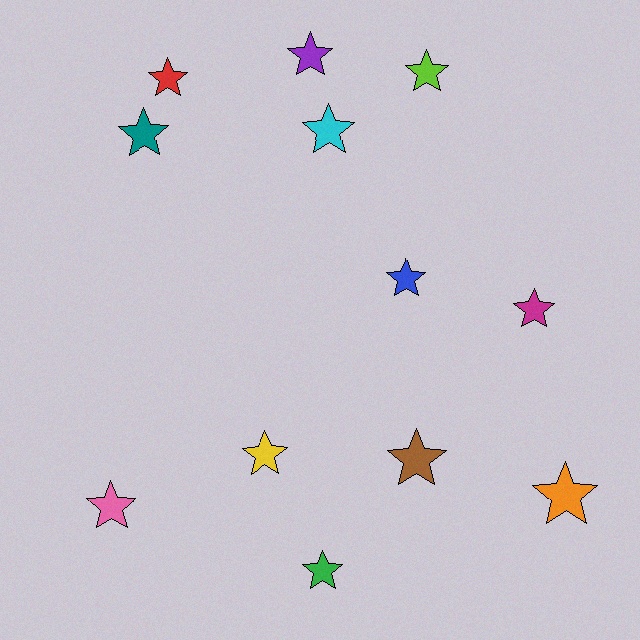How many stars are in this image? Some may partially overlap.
There are 12 stars.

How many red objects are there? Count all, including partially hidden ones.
There is 1 red object.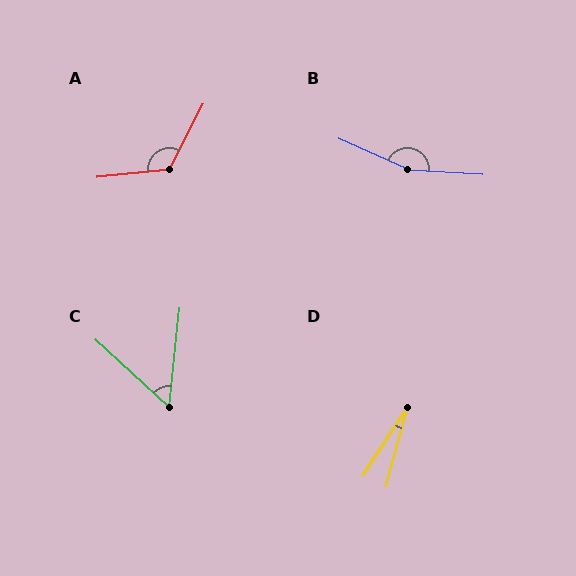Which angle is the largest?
B, at approximately 159 degrees.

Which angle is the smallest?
D, at approximately 18 degrees.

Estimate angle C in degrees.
Approximately 53 degrees.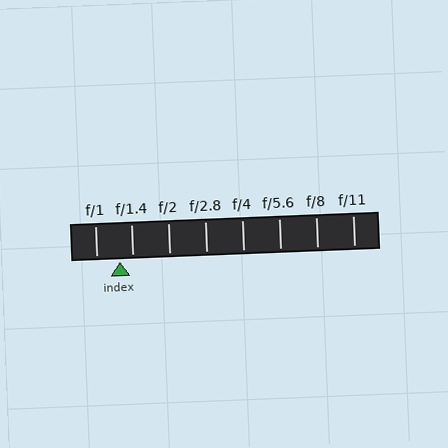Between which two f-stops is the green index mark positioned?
The index mark is between f/1 and f/1.4.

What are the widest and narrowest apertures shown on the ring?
The widest aperture shown is f/1 and the narrowest is f/11.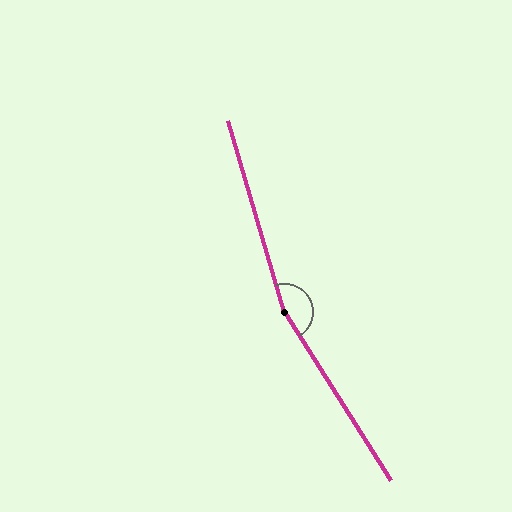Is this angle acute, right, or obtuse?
It is obtuse.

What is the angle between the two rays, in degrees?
Approximately 164 degrees.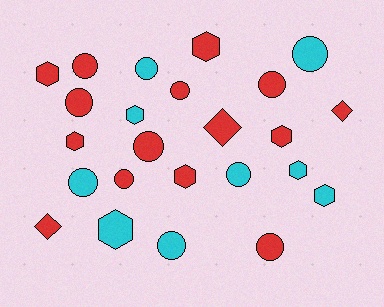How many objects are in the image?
There are 24 objects.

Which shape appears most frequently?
Circle, with 12 objects.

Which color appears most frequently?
Red, with 15 objects.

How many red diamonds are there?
There are 3 red diamonds.